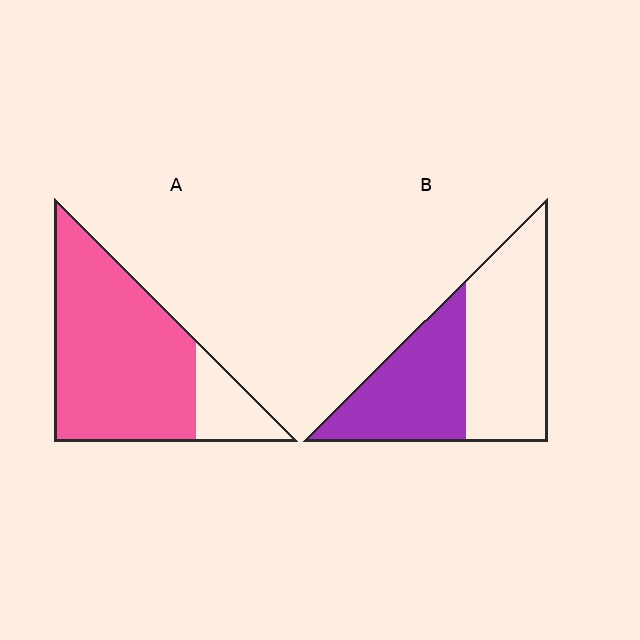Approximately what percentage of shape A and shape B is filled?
A is approximately 80% and B is approximately 45%.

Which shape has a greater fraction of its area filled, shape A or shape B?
Shape A.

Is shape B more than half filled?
No.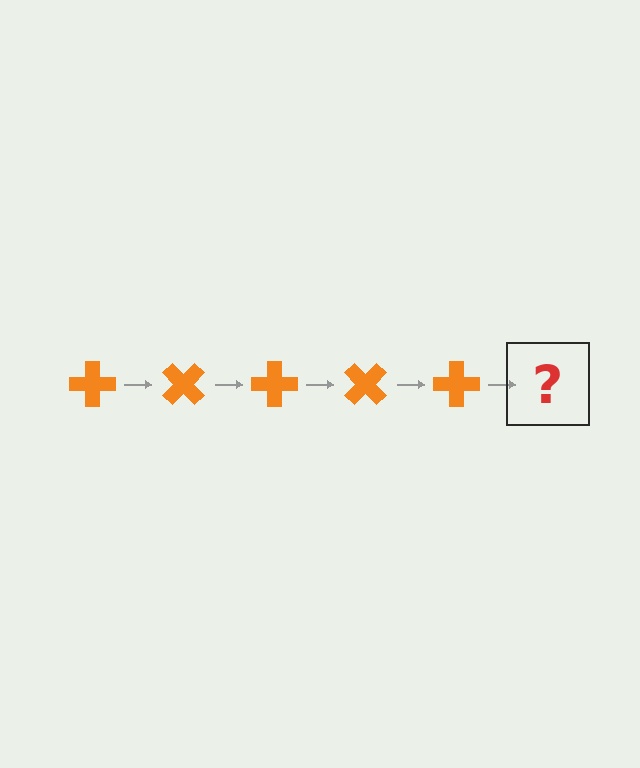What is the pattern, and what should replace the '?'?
The pattern is that the cross rotates 45 degrees each step. The '?' should be an orange cross rotated 225 degrees.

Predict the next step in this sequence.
The next step is an orange cross rotated 225 degrees.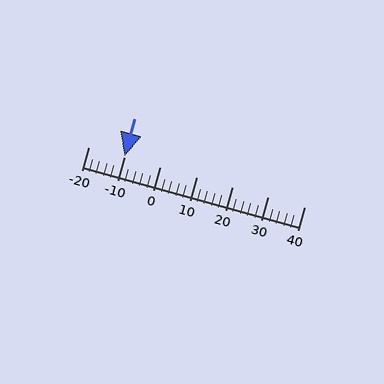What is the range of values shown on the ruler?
The ruler shows values from -20 to 40.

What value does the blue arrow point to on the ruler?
The blue arrow points to approximately -10.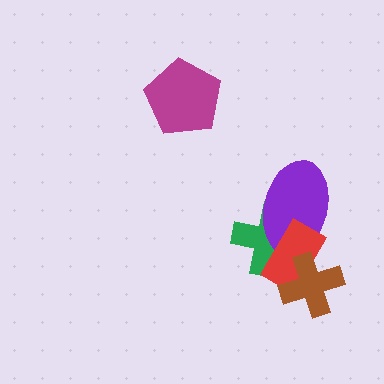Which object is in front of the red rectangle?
The brown cross is in front of the red rectangle.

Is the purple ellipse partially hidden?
Yes, it is partially covered by another shape.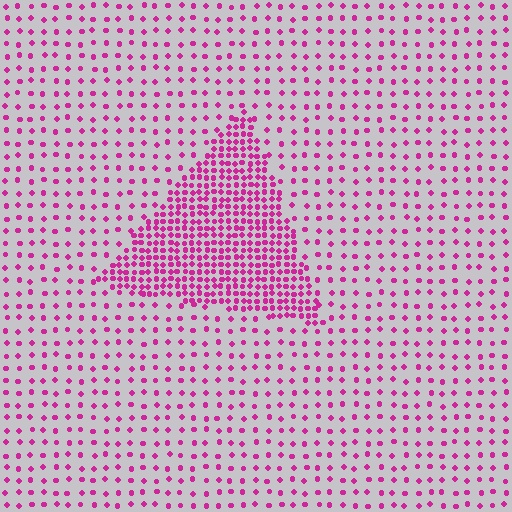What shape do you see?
I see a triangle.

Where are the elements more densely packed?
The elements are more densely packed inside the triangle boundary.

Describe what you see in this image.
The image contains small magenta elements arranged at two different densities. A triangle-shaped region is visible where the elements are more densely packed than the surrounding area.